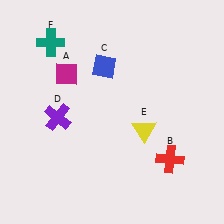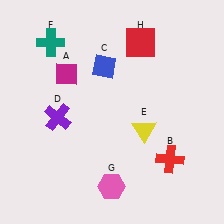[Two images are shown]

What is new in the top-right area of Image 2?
A red square (H) was added in the top-right area of Image 2.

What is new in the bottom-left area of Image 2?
A pink hexagon (G) was added in the bottom-left area of Image 2.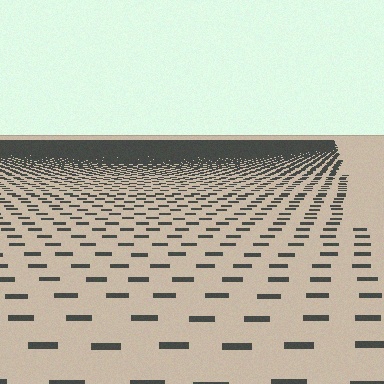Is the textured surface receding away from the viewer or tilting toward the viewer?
The surface is receding away from the viewer. Texture elements get smaller and denser toward the top.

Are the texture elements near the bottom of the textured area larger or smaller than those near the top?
Larger. Near the bottom, elements are closer to the viewer and appear at a bigger on-screen size.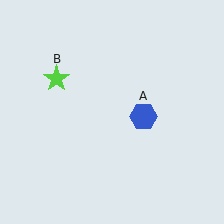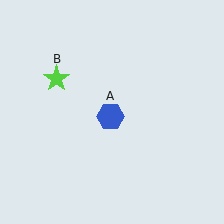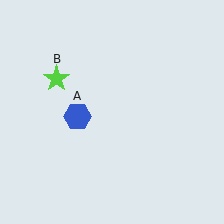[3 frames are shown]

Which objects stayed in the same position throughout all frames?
Lime star (object B) remained stationary.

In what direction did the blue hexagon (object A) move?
The blue hexagon (object A) moved left.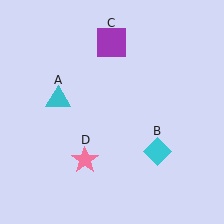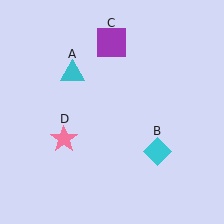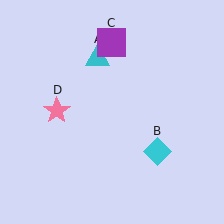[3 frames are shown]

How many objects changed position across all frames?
2 objects changed position: cyan triangle (object A), pink star (object D).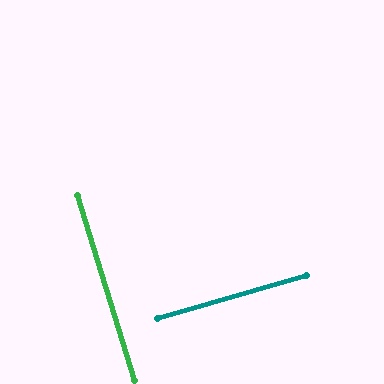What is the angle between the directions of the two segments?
Approximately 89 degrees.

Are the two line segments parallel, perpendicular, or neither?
Perpendicular — they meet at approximately 89°.